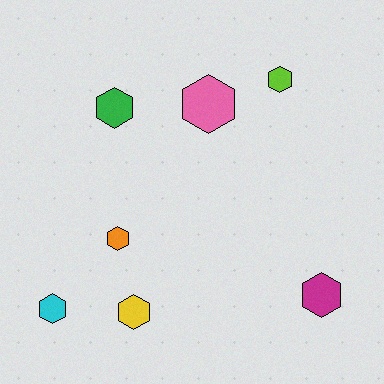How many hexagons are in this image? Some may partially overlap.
There are 7 hexagons.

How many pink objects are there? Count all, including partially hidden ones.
There is 1 pink object.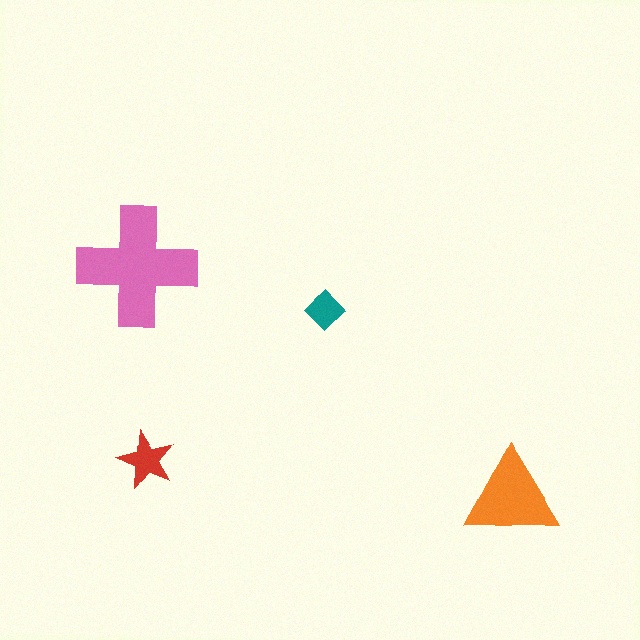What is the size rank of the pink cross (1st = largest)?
1st.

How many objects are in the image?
There are 4 objects in the image.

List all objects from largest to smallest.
The pink cross, the orange triangle, the red star, the teal diamond.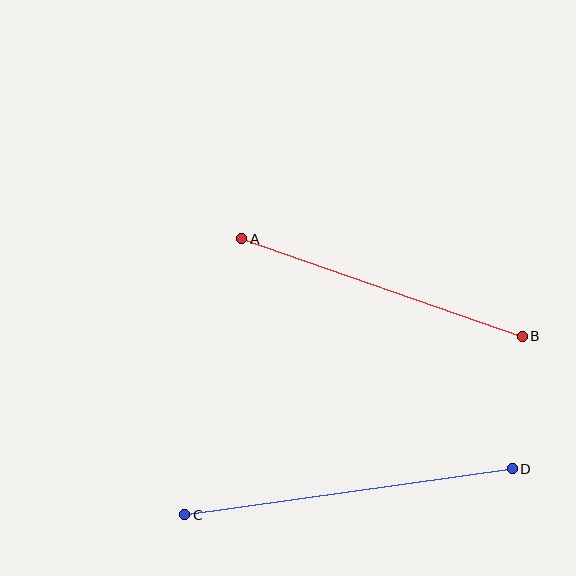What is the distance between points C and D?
The distance is approximately 331 pixels.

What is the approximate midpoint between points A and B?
The midpoint is at approximately (382, 287) pixels.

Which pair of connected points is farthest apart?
Points C and D are farthest apart.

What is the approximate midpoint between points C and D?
The midpoint is at approximately (348, 492) pixels.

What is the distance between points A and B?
The distance is approximately 297 pixels.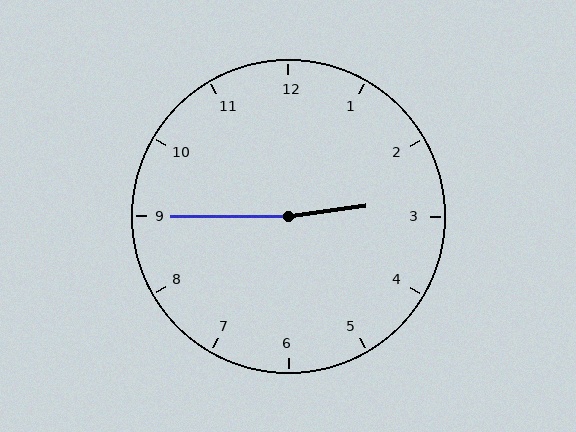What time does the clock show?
2:45.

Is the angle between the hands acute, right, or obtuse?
It is obtuse.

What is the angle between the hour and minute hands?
Approximately 172 degrees.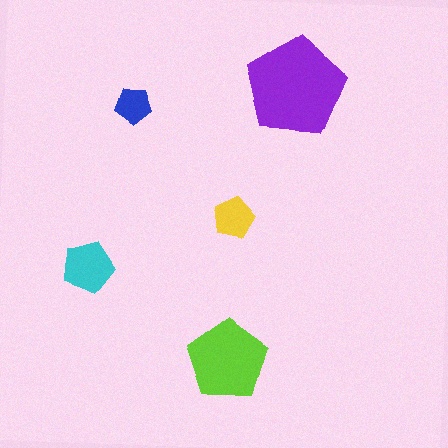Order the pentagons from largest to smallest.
the purple one, the lime one, the cyan one, the yellow one, the blue one.